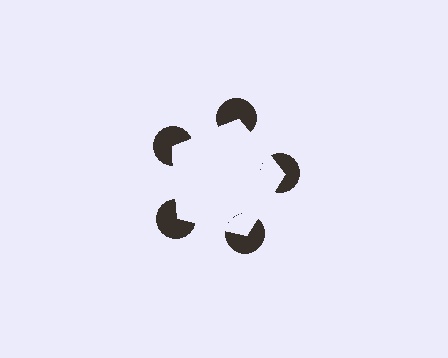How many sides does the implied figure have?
5 sides.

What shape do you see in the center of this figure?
An illusory pentagon — its edges are inferred from the aligned wedge cuts in the pac-man discs, not physically drawn.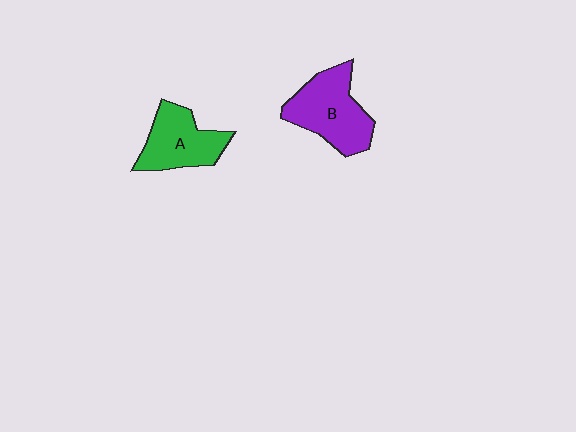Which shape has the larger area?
Shape B (purple).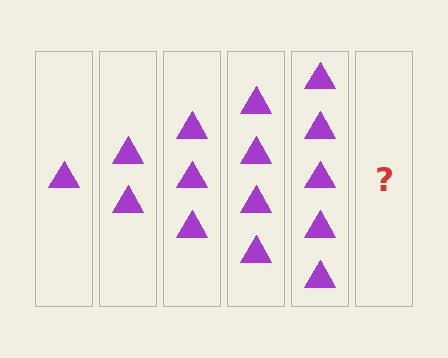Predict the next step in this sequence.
The next step is 6 triangles.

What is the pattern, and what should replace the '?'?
The pattern is that each step adds one more triangle. The '?' should be 6 triangles.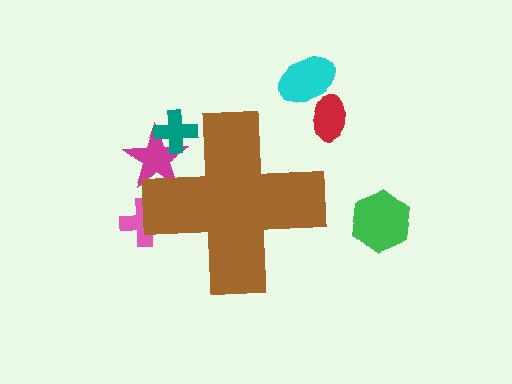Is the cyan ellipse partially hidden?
No, the cyan ellipse is fully visible.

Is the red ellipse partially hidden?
No, the red ellipse is fully visible.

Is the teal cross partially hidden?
Yes, the teal cross is partially hidden behind the brown cross.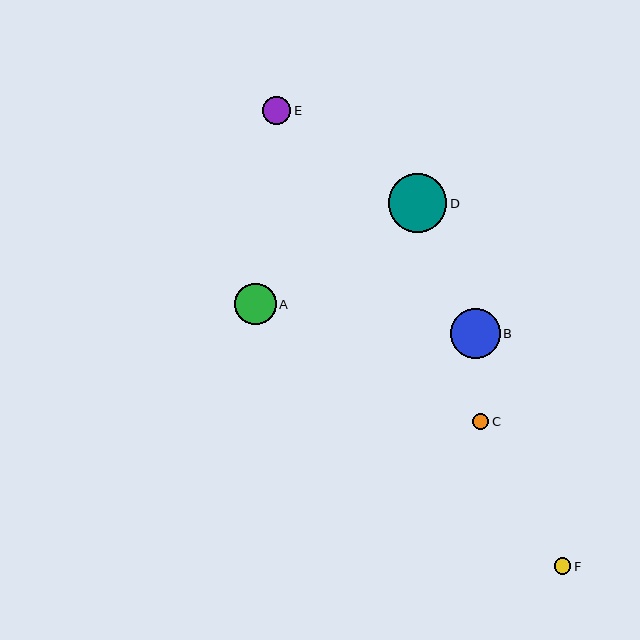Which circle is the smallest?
Circle C is the smallest with a size of approximately 16 pixels.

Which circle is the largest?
Circle D is the largest with a size of approximately 58 pixels.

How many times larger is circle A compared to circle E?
Circle A is approximately 1.5 times the size of circle E.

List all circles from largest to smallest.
From largest to smallest: D, B, A, E, F, C.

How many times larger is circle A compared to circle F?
Circle A is approximately 2.5 times the size of circle F.